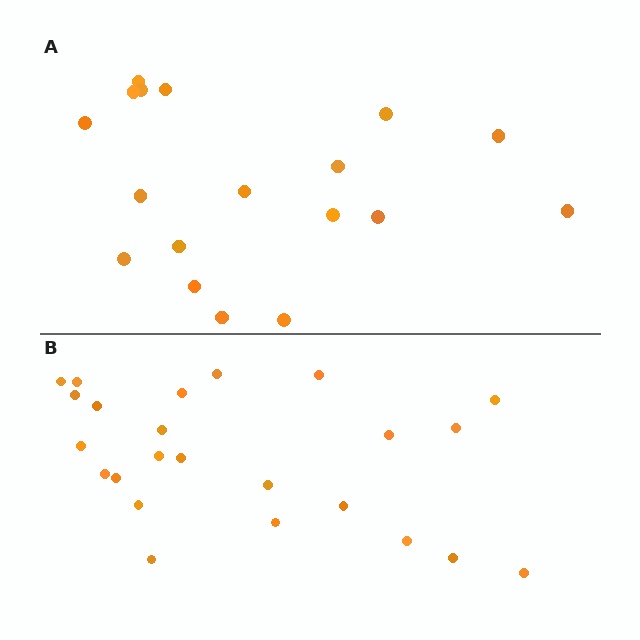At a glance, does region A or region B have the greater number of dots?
Region B (the bottom region) has more dots.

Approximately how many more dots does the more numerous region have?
Region B has about 6 more dots than region A.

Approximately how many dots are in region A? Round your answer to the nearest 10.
About 20 dots. (The exact count is 18, which rounds to 20.)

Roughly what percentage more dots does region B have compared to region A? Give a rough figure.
About 35% more.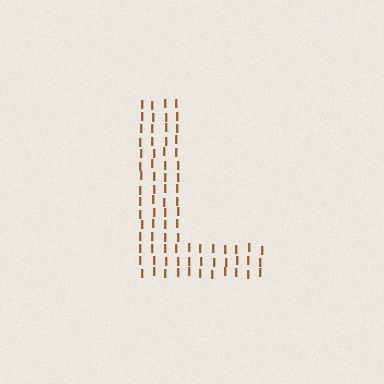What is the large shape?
The large shape is the letter L.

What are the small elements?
The small elements are letter I's.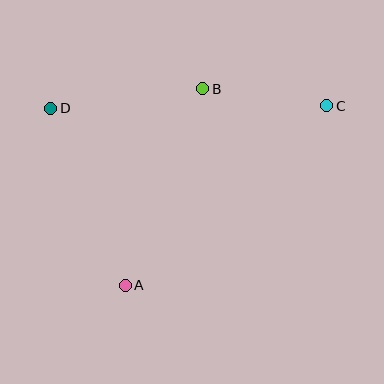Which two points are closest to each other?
Points B and C are closest to each other.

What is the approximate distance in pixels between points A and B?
The distance between A and B is approximately 211 pixels.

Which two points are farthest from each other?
Points C and D are farthest from each other.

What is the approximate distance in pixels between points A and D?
The distance between A and D is approximately 192 pixels.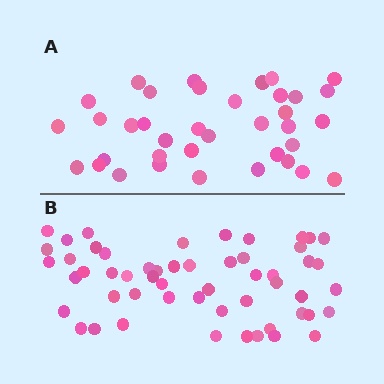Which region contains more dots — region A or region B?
Region B (the bottom region) has more dots.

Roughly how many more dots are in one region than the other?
Region B has approximately 15 more dots than region A.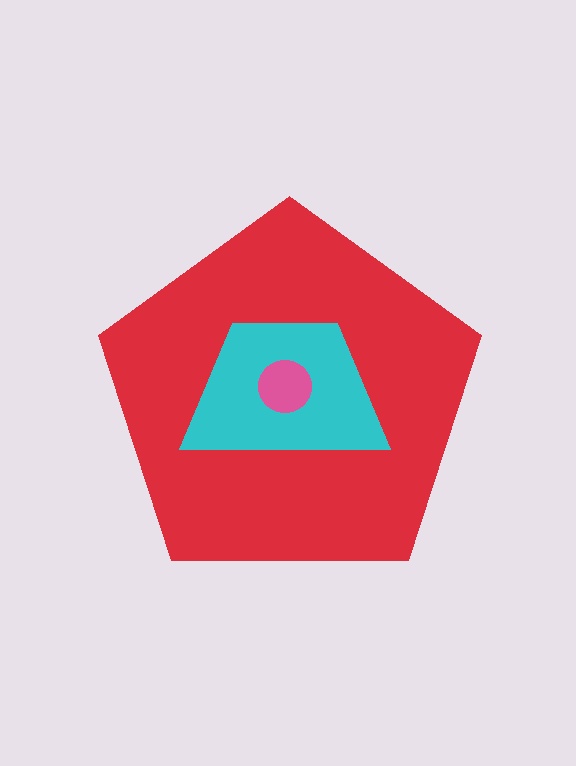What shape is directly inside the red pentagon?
The cyan trapezoid.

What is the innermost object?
The pink circle.